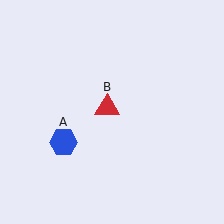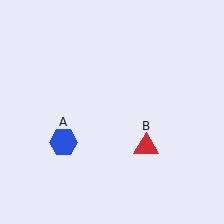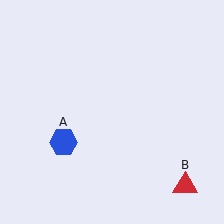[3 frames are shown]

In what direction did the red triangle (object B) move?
The red triangle (object B) moved down and to the right.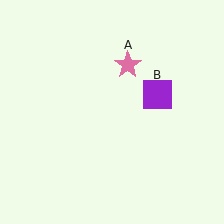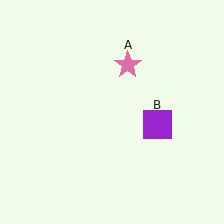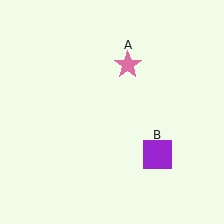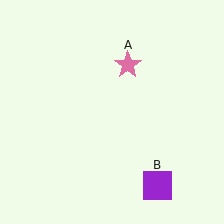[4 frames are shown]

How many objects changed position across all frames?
1 object changed position: purple square (object B).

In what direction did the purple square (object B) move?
The purple square (object B) moved down.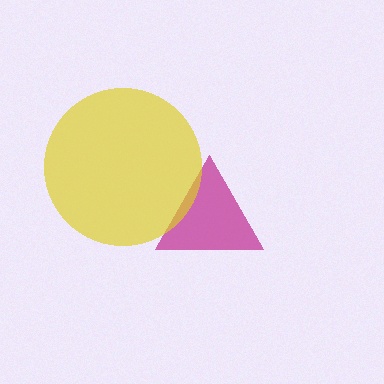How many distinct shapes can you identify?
There are 2 distinct shapes: a magenta triangle, a yellow circle.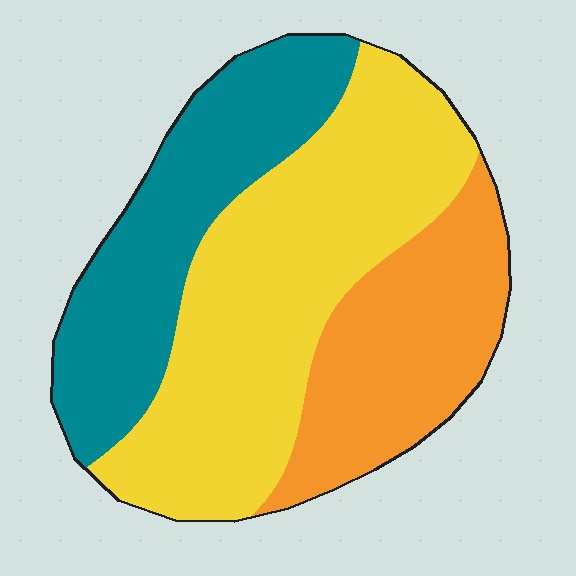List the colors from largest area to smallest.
From largest to smallest: yellow, teal, orange.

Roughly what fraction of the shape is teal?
Teal takes up about one quarter (1/4) of the shape.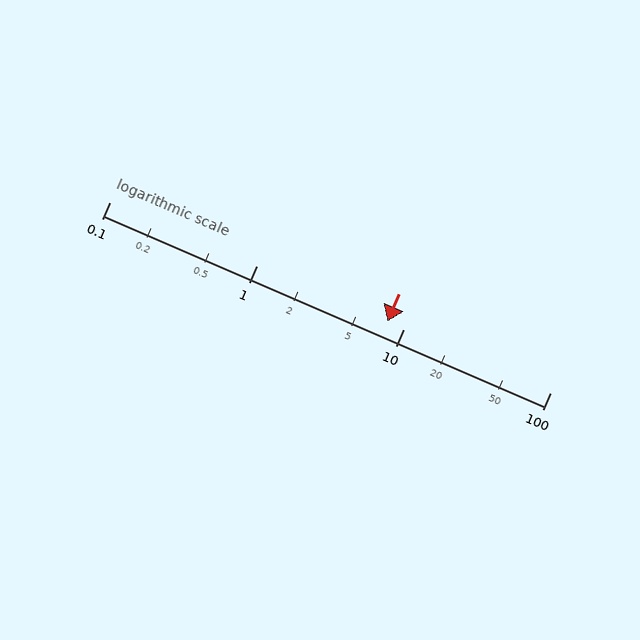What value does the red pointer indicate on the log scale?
The pointer indicates approximately 7.8.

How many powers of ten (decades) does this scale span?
The scale spans 3 decades, from 0.1 to 100.